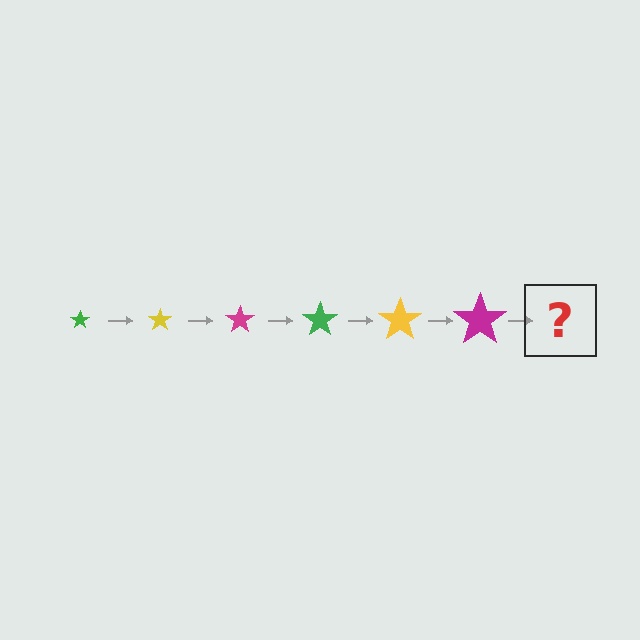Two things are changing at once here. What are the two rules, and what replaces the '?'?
The two rules are that the star grows larger each step and the color cycles through green, yellow, and magenta. The '?' should be a green star, larger than the previous one.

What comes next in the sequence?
The next element should be a green star, larger than the previous one.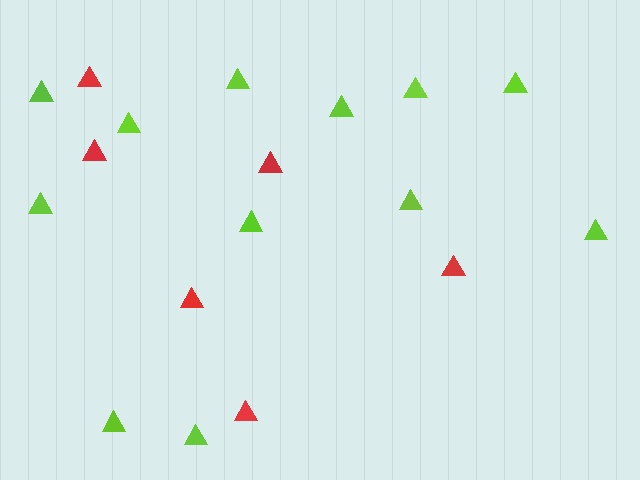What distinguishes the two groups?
There are 2 groups: one group of red triangles (6) and one group of lime triangles (12).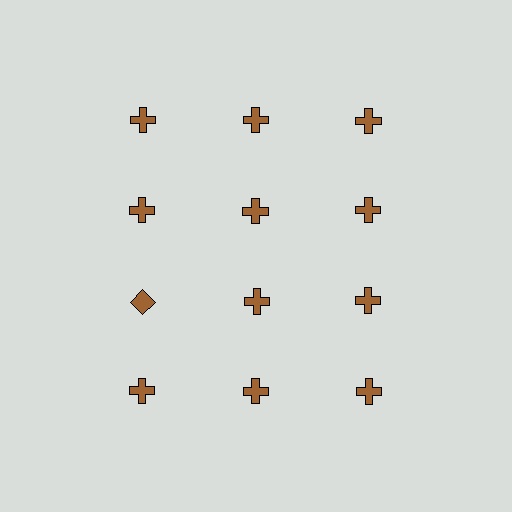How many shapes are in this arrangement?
There are 12 shapes arranged in a grid pattern.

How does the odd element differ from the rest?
It has a different shape: diamond instead of cross.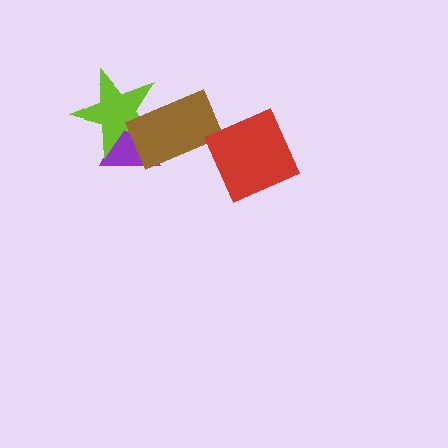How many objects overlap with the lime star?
2 objects overlap with the lime star.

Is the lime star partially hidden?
Yes, it is partially covered by another shape.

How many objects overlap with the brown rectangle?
2 objects overlap with the brown rectangle.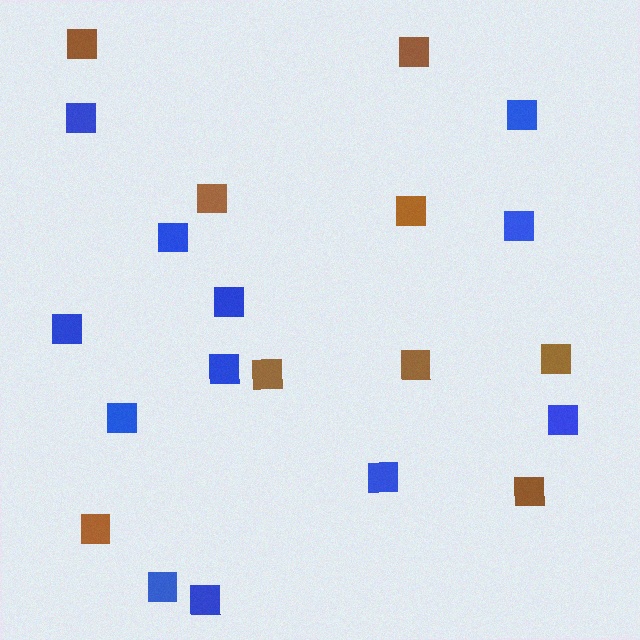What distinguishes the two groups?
There are 2 groups: one group of brown squares (9) and one group of blue squares (12).